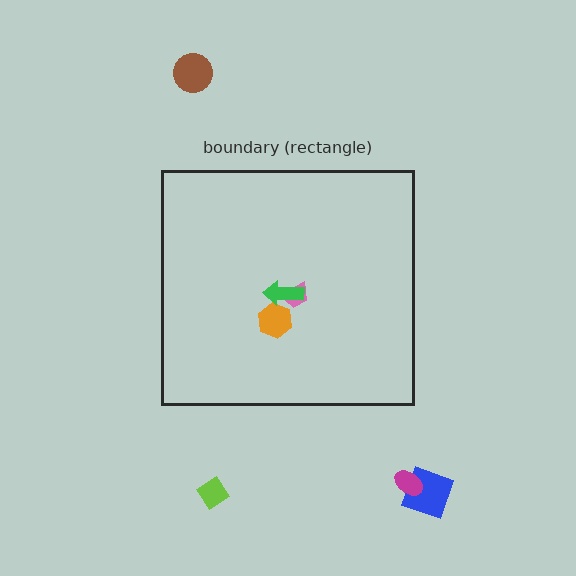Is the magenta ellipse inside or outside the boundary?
Outside.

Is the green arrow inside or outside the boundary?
Inside.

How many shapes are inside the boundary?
3 inside, 4 outside.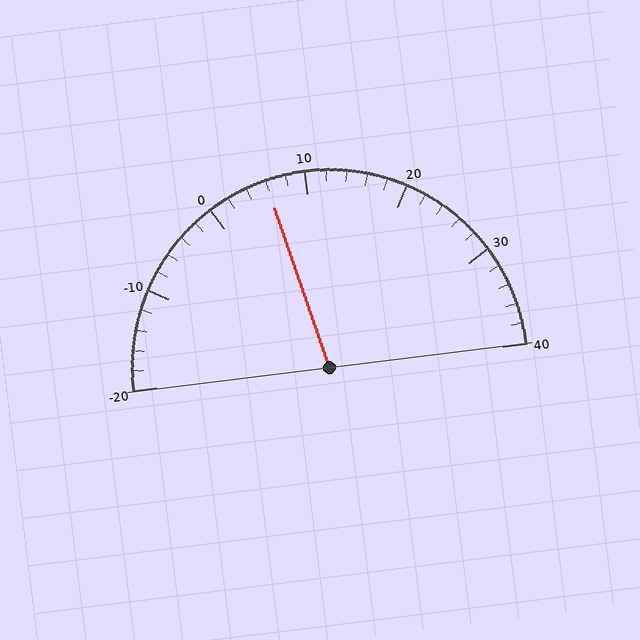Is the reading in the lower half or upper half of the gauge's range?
The reading is in the lower half of the range (-20 to 40).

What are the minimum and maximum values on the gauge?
The gauge ranges from -20 to 40.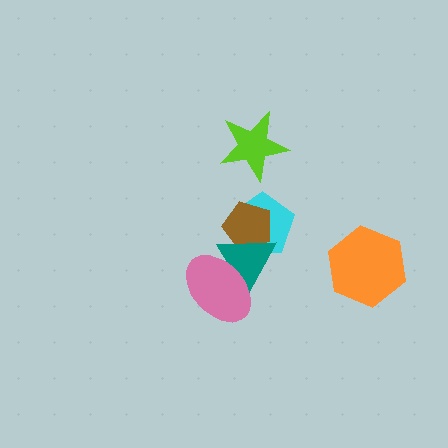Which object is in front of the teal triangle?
The pink ellipse is in front of the teal triangle.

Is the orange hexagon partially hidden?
No, no other shape covers it.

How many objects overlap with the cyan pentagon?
2 objects overlap with the cyan pentagon.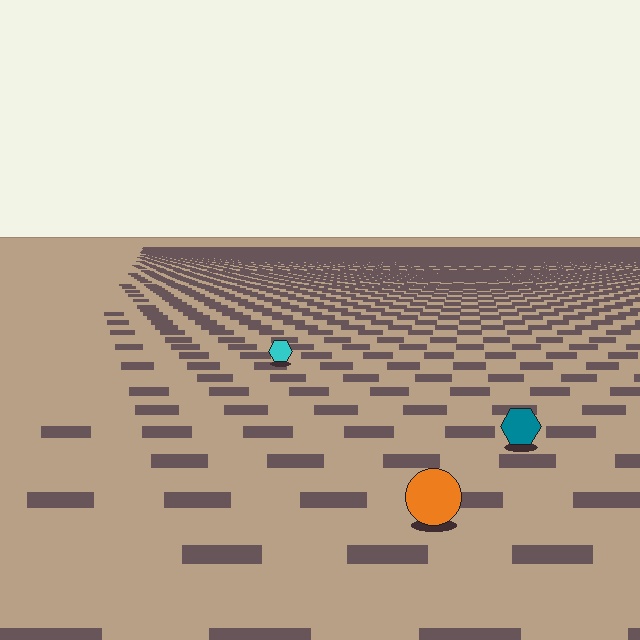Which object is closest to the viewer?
The orange circle is closest. The texture marks near it are larger and more spread out.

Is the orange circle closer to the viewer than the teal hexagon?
Yes. The orange circle is closer — you can tell from the texture gradient: the ground texture is coarser near it.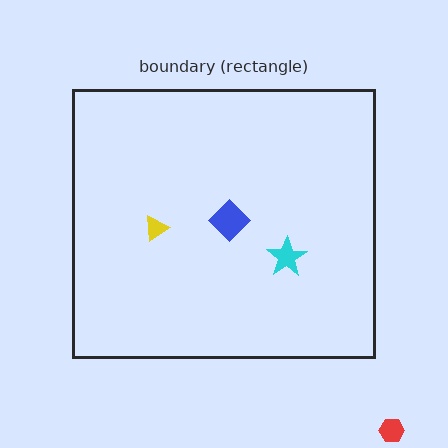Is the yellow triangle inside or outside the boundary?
Inside.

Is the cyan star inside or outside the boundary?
Inside.